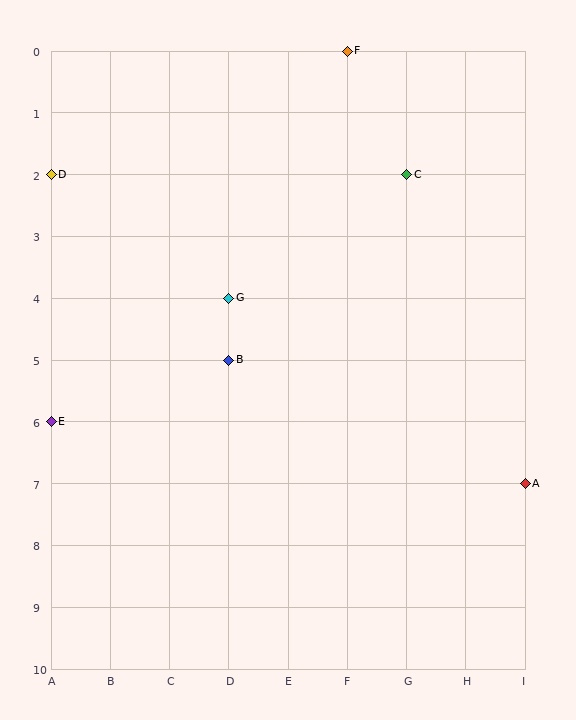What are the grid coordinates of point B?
Point B is at grid coordinates (D, 5).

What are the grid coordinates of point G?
Point G is at grid coordinates (D, 4).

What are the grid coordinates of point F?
Point F is at grid coordinates (F, 0).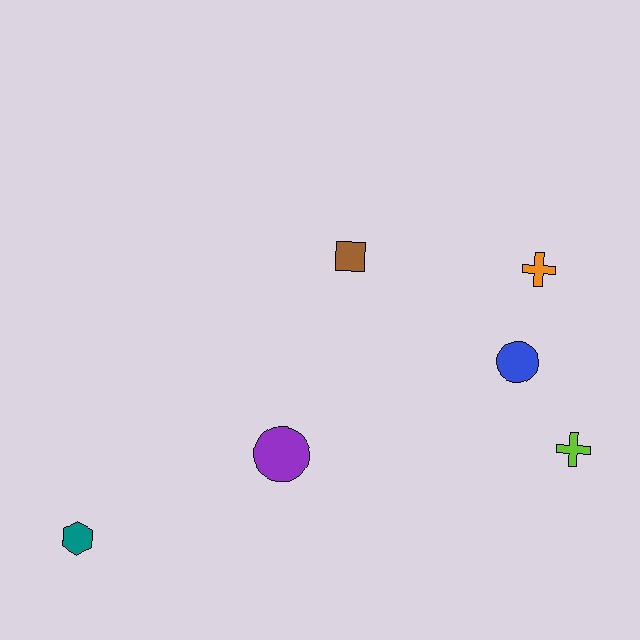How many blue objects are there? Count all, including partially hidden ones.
There is 1 blue object.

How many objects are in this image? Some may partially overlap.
There are 6 objects.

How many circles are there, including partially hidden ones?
There are 2 circles.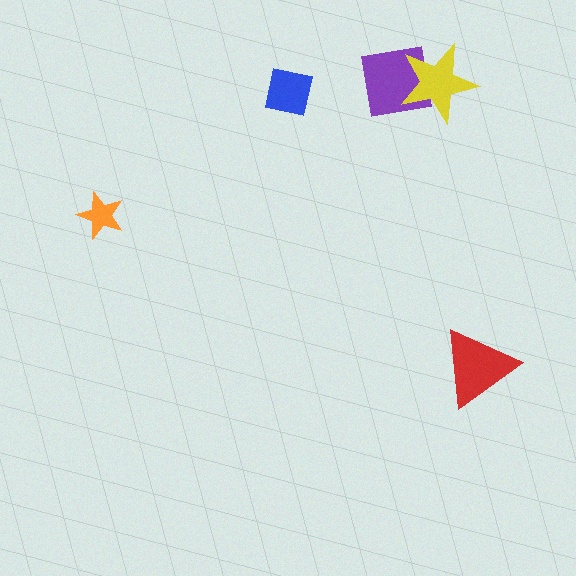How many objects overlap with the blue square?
0 objects overlap with the blue square.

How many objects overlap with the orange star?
0 objects overlap with the orange star.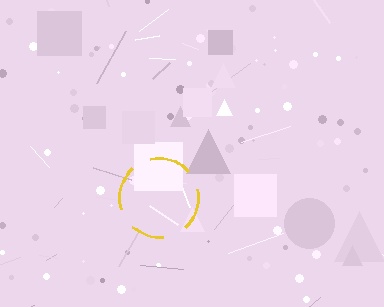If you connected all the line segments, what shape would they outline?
They would outline a circle.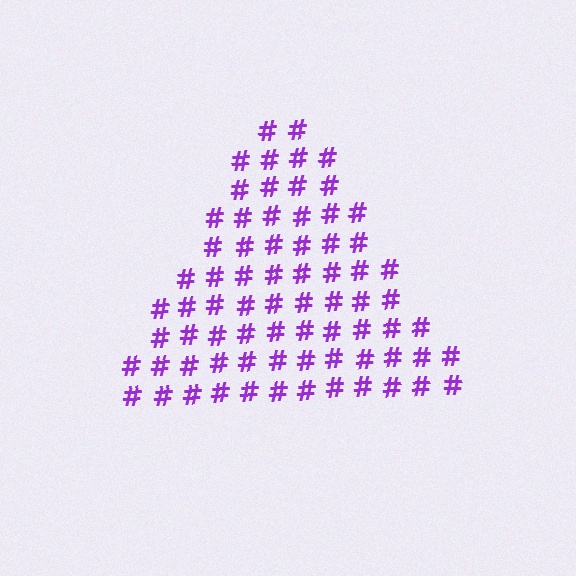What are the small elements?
The small elements are hash symbols.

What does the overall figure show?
The overall figure shows a triangle.